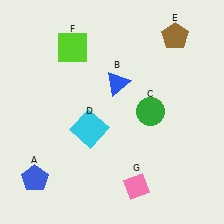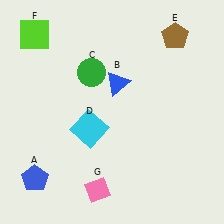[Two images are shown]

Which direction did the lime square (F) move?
The lime square (F) moved left.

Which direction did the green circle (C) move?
The green circle (C) moved left.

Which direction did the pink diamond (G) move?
The pink diamond (G) moved left.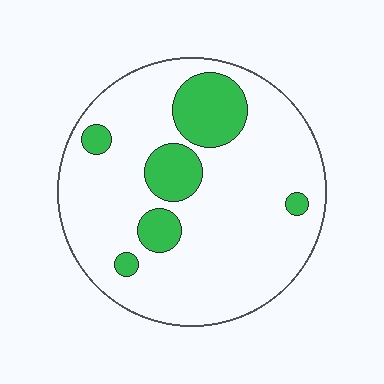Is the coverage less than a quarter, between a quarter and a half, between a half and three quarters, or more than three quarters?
Less than a quarter.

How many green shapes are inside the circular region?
6.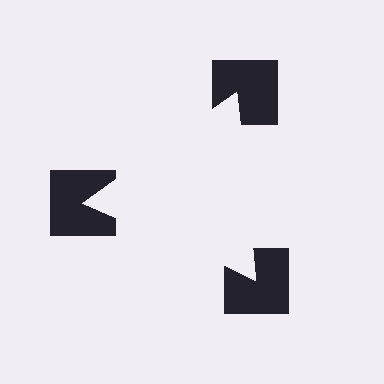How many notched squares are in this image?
There are 3 — one at each vertex of the illusory triangle.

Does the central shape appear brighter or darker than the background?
It typically appears slightly brighter than the background, even though no actual brightness change is drawn.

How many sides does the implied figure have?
3 sides.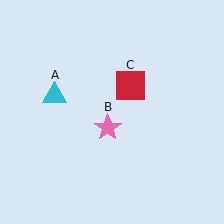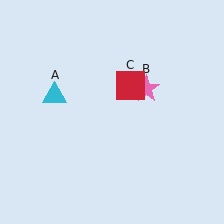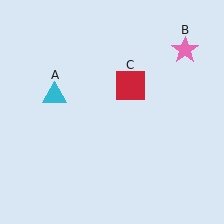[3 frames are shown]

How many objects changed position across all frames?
1 object changed position: pink star (object B).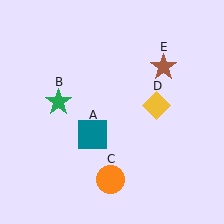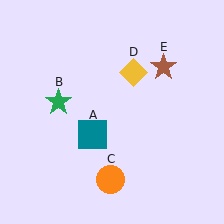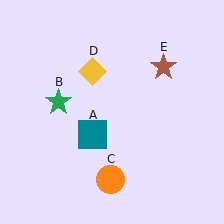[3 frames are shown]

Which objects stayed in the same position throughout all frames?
Teal square (object A) and green star (object B) and orange circle (object C) and brown star (object E) remained stationary.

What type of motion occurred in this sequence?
The yellow diamond (object D) rotated counterclockwise around the center of the scene.